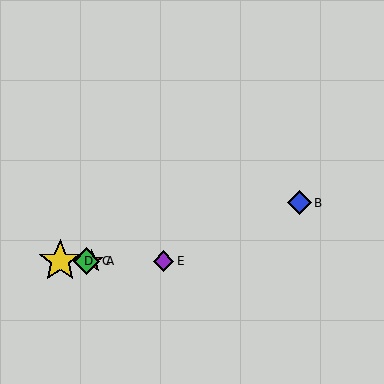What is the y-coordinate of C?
Object C is at y≈261.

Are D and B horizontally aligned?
No, D is at y≈261 and B is at y≈203.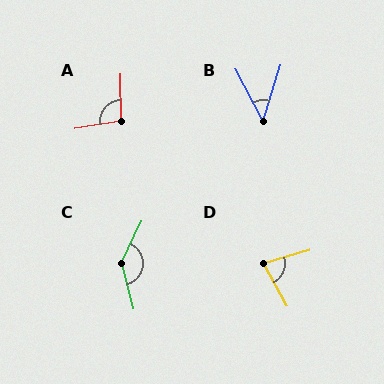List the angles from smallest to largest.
B (44°), D (77°), A (98°), C (139°).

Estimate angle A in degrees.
Approximately 98 degrees.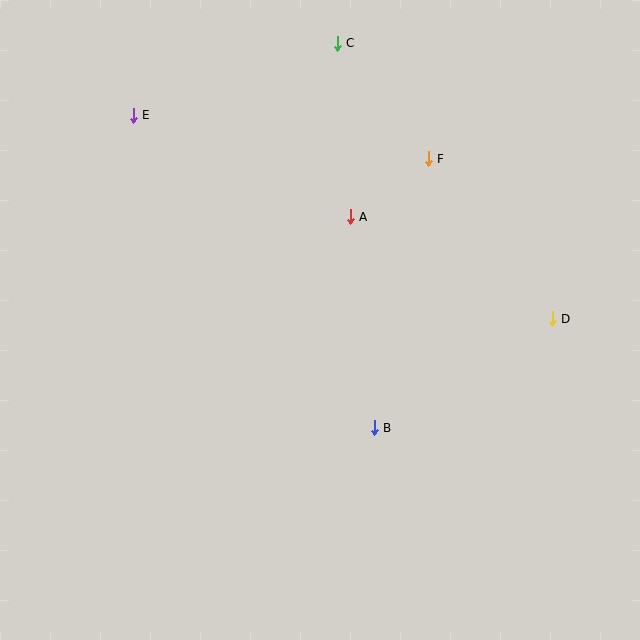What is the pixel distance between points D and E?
The distance between D and E is 466 pixels.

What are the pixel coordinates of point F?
Point F is at (428, 159).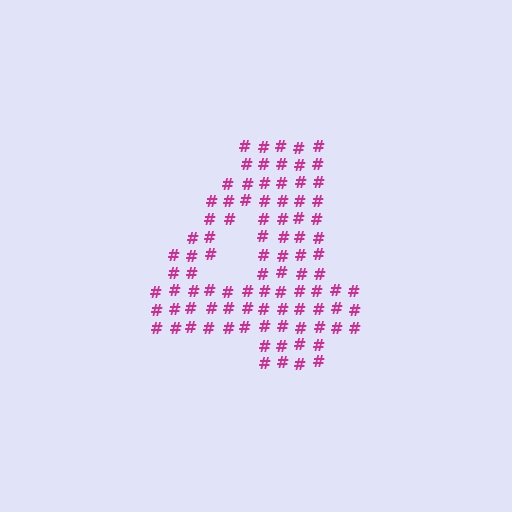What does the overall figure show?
The overall figure shows the digit 4.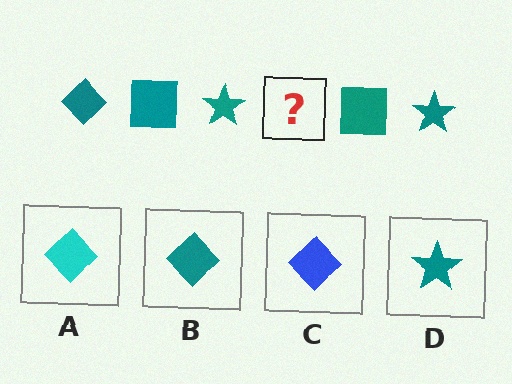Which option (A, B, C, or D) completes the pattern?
B.